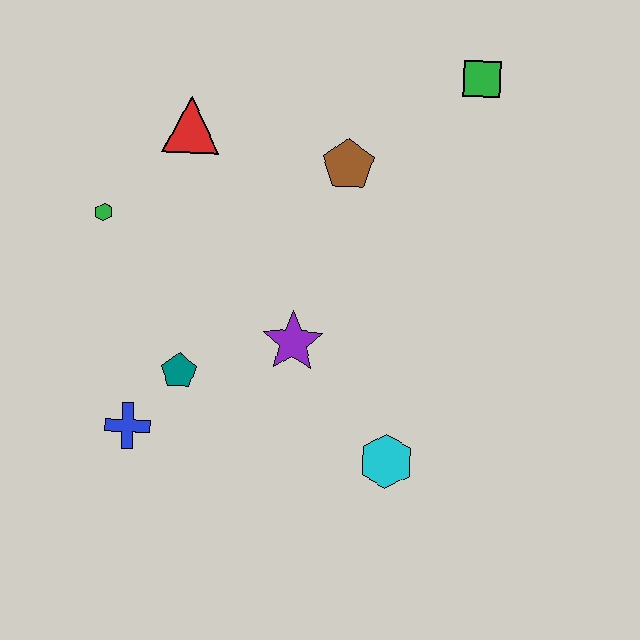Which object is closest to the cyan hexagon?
The purple star is closest to the cyan hexagon.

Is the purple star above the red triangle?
No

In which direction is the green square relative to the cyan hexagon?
The green square is above the cyan hexagon.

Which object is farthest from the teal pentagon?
The green square is farthest from the teal pentagon.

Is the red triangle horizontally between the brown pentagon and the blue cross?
Yes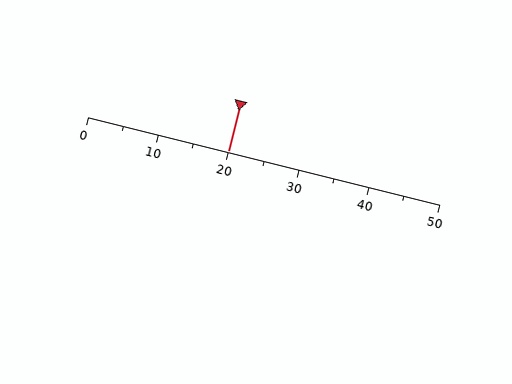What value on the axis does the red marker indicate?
The marker indicates approximately 20.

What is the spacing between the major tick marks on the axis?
The major ticks are spaced 10 apart.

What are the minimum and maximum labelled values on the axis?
The axis runs from 0 to 50.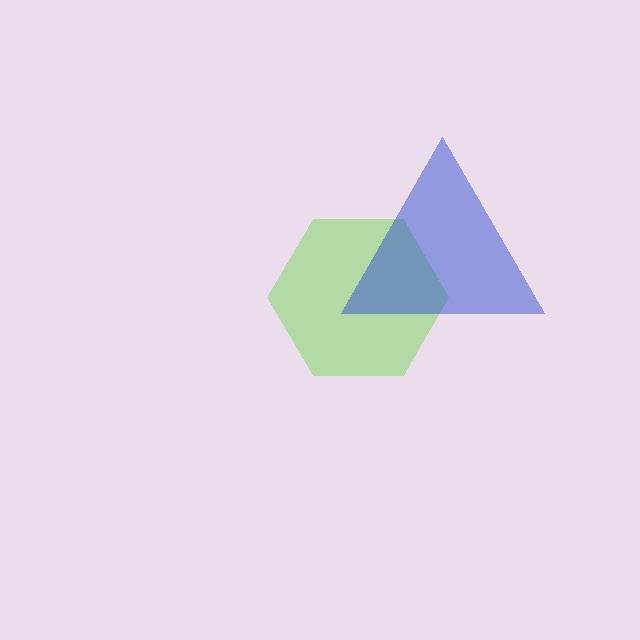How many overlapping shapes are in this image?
There are 2 overlapping shapes in the image.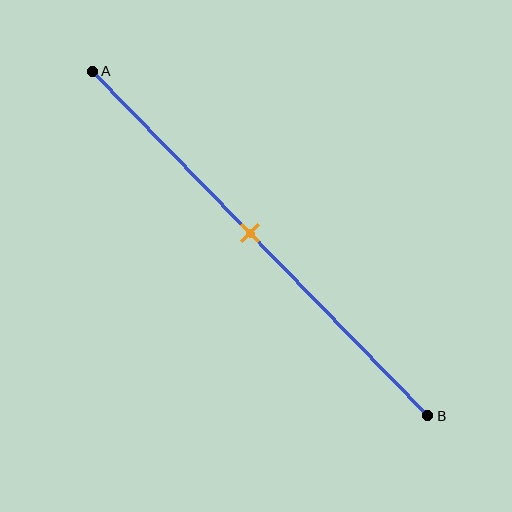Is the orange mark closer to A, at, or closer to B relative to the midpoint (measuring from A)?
The orange mark is approximately at the midpoint of segment AB.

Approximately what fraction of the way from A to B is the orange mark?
The orange mark is approximately 45% of the way from A to B.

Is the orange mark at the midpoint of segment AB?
Yes, the mark is approximately at the midpoint.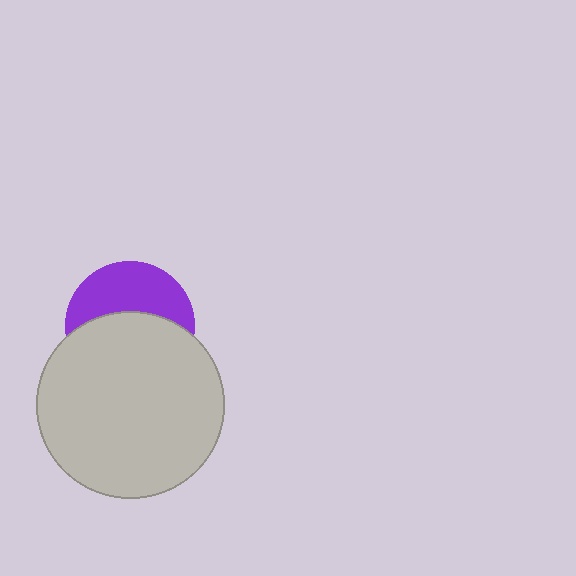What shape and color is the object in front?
The object in front is a light gray circle.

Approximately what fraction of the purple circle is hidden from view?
Roughly 57% of the purple circle is hidden behind the light gray circle.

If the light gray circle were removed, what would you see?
You would see the complete purple circle.